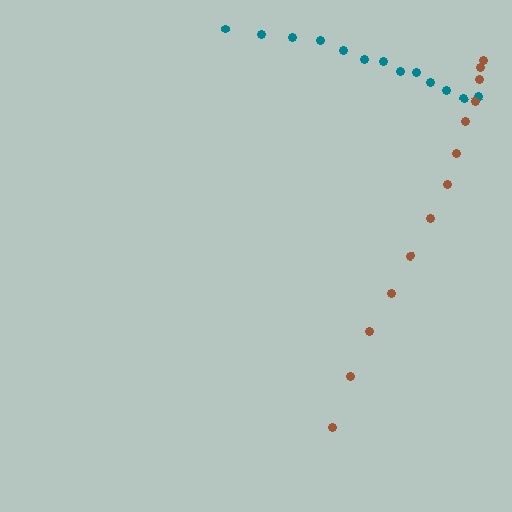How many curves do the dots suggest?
There are 2 distinct paths.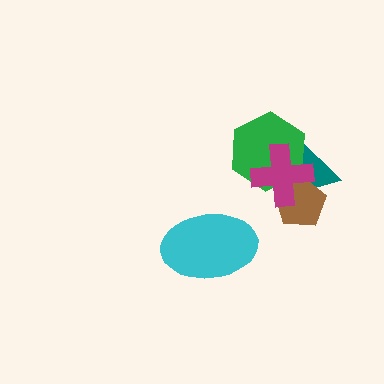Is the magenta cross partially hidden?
No, no other shape covers it.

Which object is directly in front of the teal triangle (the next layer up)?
The green hexagon is directly in front of the teal triangle.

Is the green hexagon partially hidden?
Yes, it is partially covered by another shape.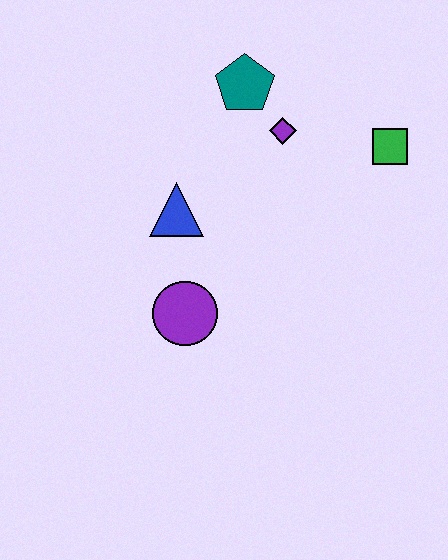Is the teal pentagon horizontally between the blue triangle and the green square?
Yes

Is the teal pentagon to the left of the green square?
Yes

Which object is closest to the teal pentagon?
The purple diamond is closest to the teal pentagon.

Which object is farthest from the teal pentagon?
The purple circle is farthest from the teal pentagon.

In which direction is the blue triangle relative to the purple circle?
The blue triangle is above the purple circle.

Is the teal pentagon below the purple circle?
No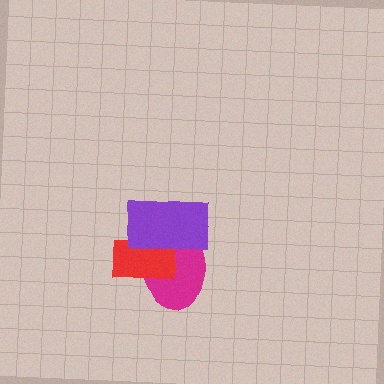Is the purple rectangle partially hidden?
No, no other shape covers it.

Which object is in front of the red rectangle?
The purple rectangle is in front of the red rectangle.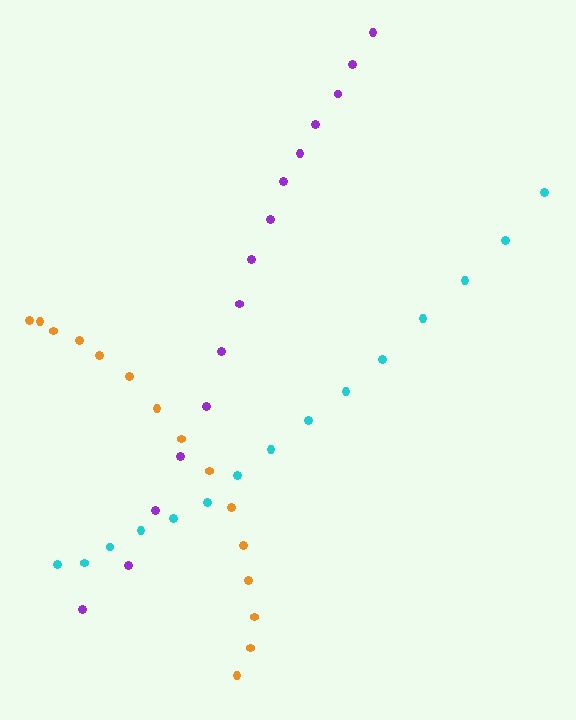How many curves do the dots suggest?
There are 3 distinct paths.